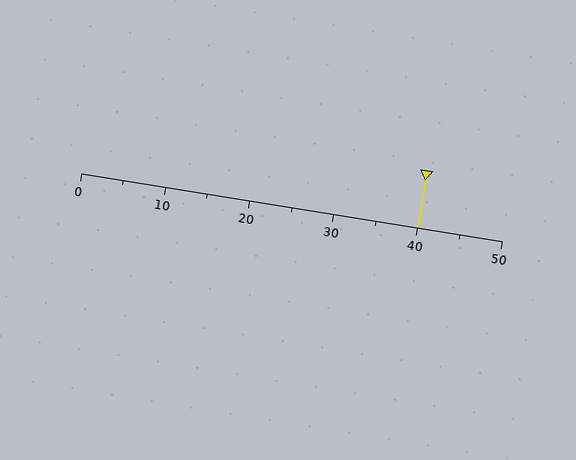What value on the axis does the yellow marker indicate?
The marker indicates approximately 40.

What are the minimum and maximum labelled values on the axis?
The axis runs from 0 to 50.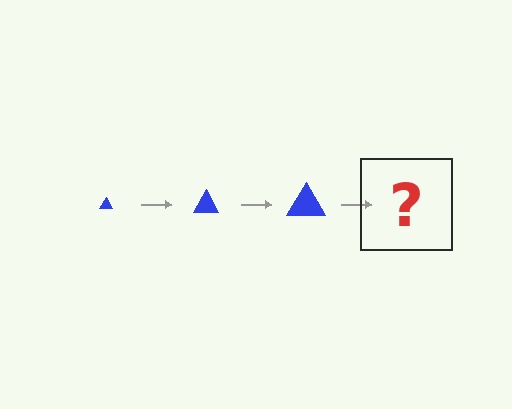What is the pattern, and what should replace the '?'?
The pattern is that the triangle gets progressively larger each step. The '?' should be a blue triangle, larger than the previous one.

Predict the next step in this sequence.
The next step is a blue triangle, larger than the previous one.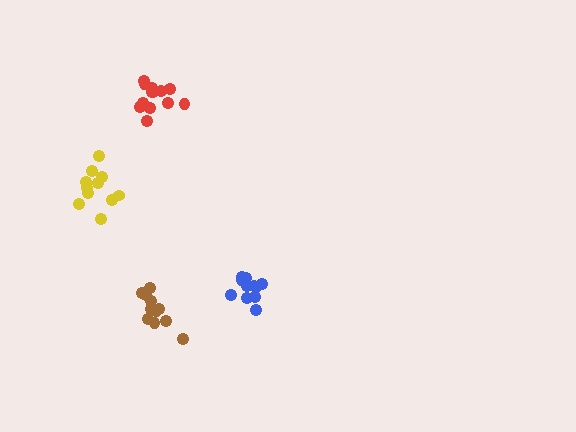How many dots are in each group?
Group 1: 11 dots, Group 2: 11 dots, Group 3: 12 dots, Group 4: 13 dots (47 total).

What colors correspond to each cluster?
The clusters are colored: brown, yellow, blue, red.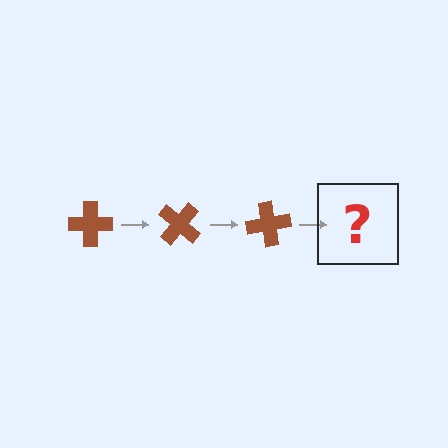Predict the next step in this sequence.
The next step is a brown cross rotated 120 degrees.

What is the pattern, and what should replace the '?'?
The pattern is that the cross rotates 40 degrees each step. The '?' should be a brown cross rotated 120 degrees.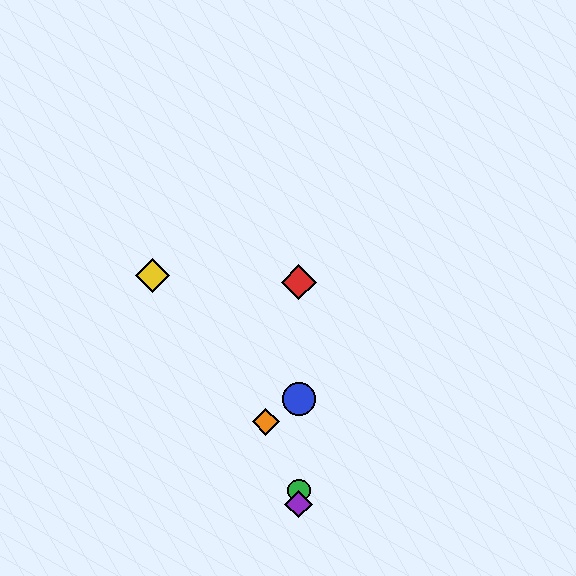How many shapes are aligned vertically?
4 shapes (the red diamond, the blue circle, the green circle, the purple diamond) are aligned vertically.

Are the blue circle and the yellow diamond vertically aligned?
No, the blue circle is at x≈299 and the yellow diamond is at x≈153.